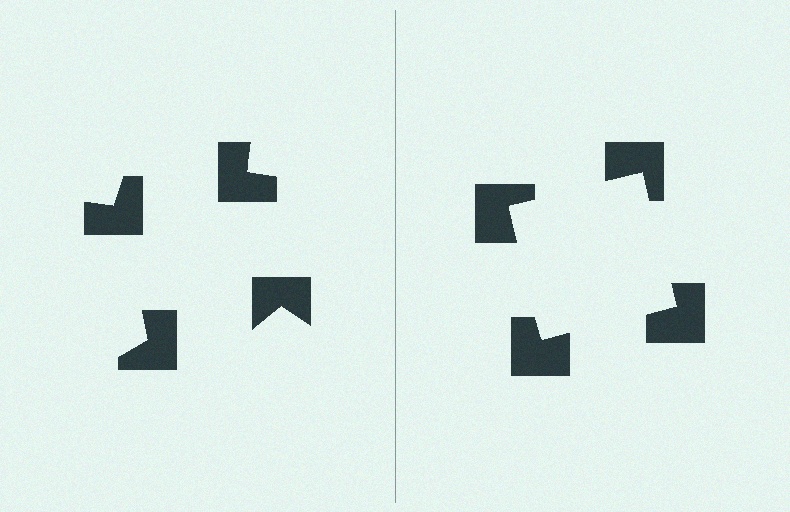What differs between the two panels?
The notched squares are positioned identically on both sides; only the wedge orientations differ. On the right they align to a square; on the left they are misaligned.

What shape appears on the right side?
An illusory square.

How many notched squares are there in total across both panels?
8 — 4 on each side.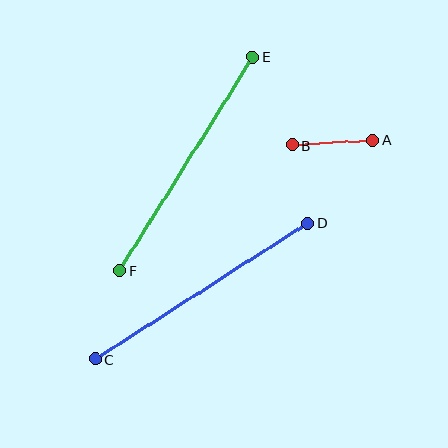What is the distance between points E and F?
The distance is approximately 252 pixels.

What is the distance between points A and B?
The distance is approximately 81 pixels.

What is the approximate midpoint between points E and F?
The midpoint is at approximately (187, 164) pixels.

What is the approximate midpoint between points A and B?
The midpoint is at approximately (332, 143) pixels.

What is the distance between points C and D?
The distance is approximately 252 pixels.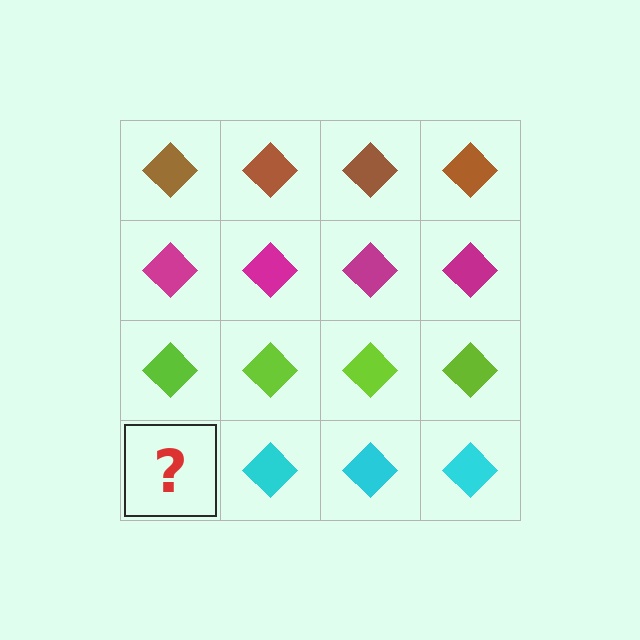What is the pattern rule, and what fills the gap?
The rule is that each row has a consistent color. The gap should be filled with a cyan diamond.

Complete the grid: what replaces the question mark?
The question mark should be replaced with a cyan diamond.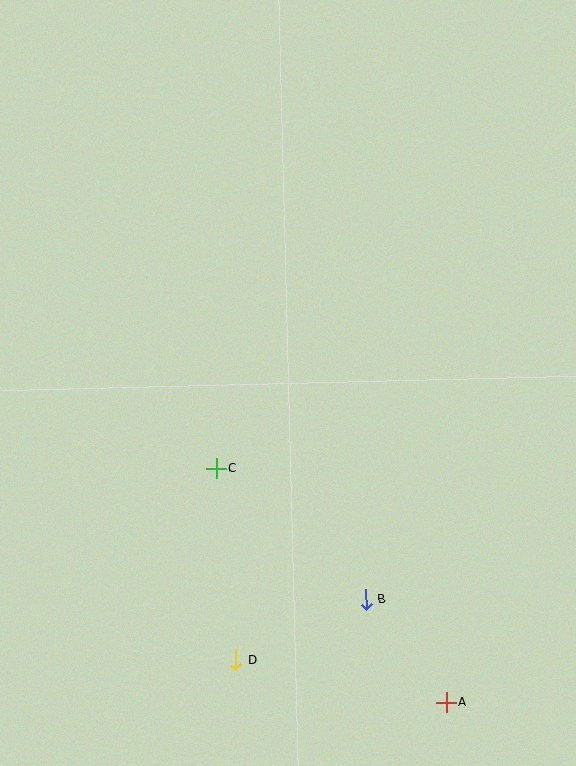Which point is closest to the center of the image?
Point C at (217, 469) is closest to the center.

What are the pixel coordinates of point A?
Point A is at (446, 702).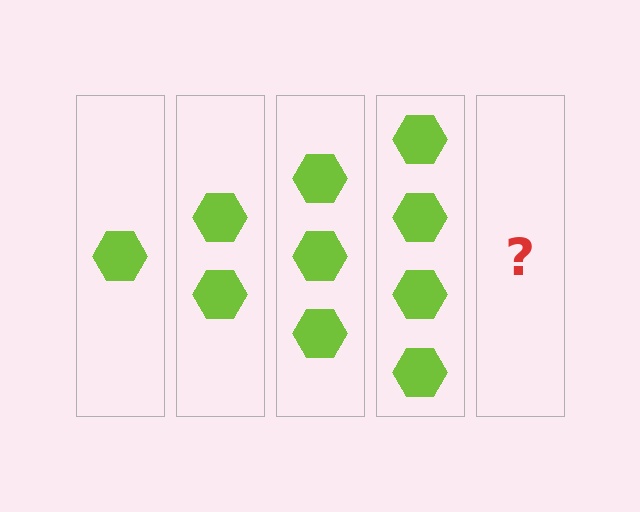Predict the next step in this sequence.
The next step is 5 hexagons.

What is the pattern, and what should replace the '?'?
The pattern is that each step adds one more hexagon. The '?' should be 5 hexagons.